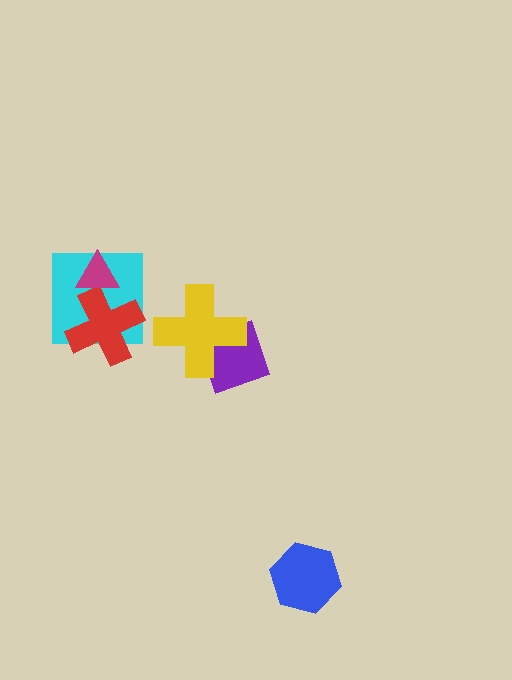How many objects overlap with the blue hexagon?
0 objects overlap with the blue hexagon.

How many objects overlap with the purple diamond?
1 object overlaps with the purple diamond.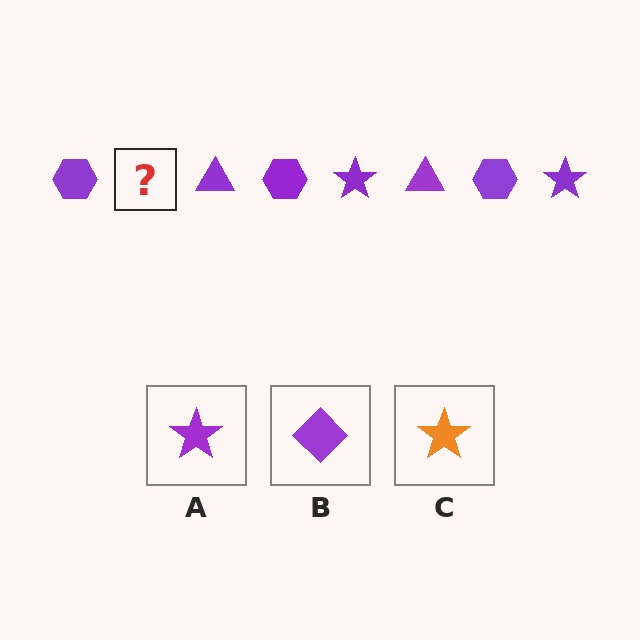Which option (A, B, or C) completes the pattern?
A.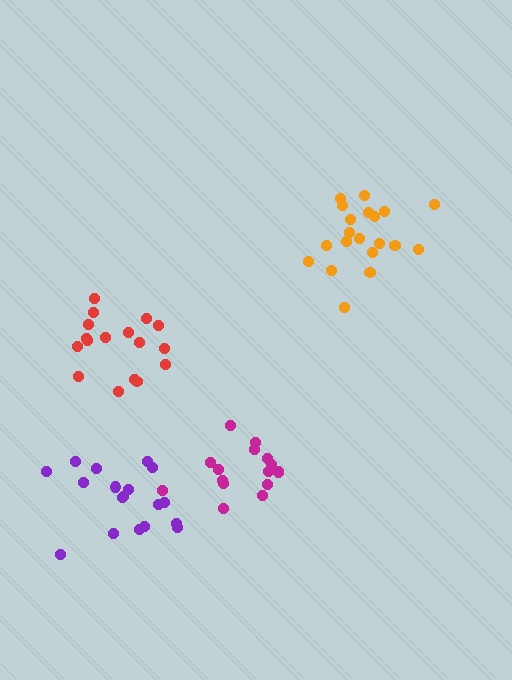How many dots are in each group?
Group 1: 18 dots, Group 2: 17 dots, Group 3: 16 dots, Group 4: 20 dots (71 total).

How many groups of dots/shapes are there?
There are 4 groups.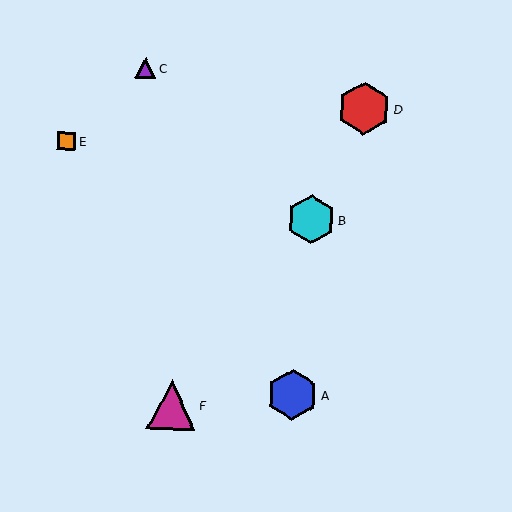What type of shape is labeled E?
Shape E is an orange square.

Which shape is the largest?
The red hexagon (labeled D) is the largest.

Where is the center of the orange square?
The center of the orange square is at (66, 141).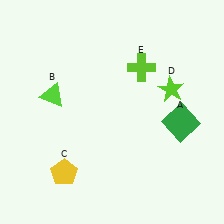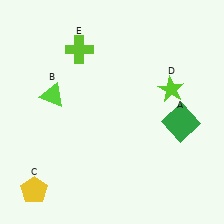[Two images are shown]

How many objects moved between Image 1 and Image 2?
2 objects moved between the two images.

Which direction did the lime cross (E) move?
The lime cross (E) moved left.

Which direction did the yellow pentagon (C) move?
The yellow pentagon (C) moved left.